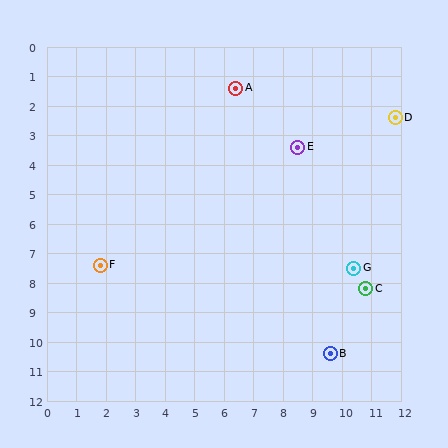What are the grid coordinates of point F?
Point F is at approximately (1.8, 7.4).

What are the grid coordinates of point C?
Point C is at approximately (10.8, 8.2).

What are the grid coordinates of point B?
Point B is at approximately (9.6, 10.4).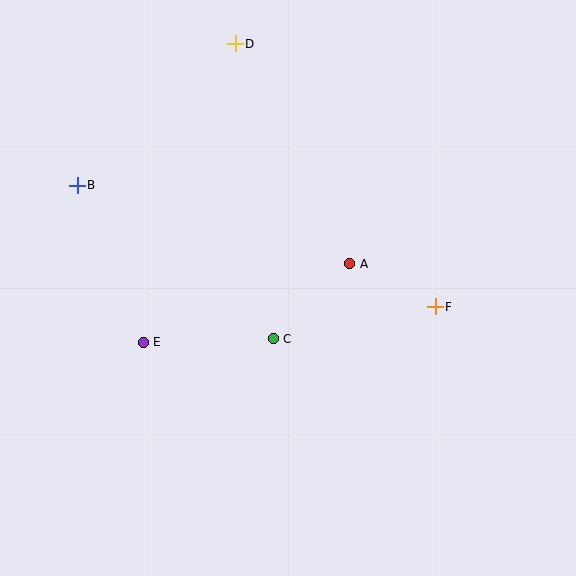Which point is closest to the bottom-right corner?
Point F is closest to the bottom-right corner.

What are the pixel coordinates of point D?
Point D is at (235, 44).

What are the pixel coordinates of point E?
Point E is at (143, 342).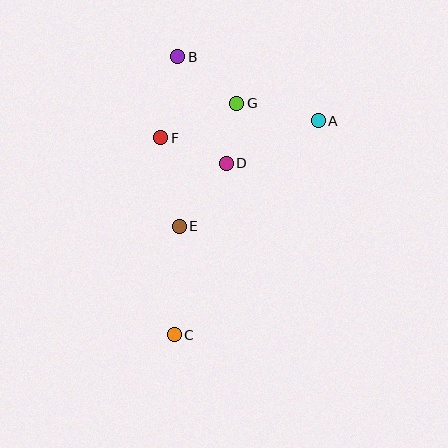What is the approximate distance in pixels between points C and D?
The distance between C and D is approximately 179 pixels.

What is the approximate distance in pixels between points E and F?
The distance between E and F is approximately 91 pixels.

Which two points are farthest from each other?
Points B and C are farthest from each other.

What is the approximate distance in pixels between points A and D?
The distance between A and D is approximately 101 pixels.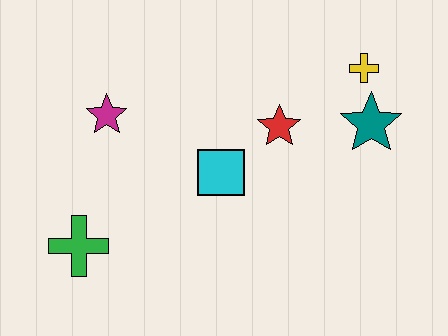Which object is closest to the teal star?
The yellow cross is closest to the teal star.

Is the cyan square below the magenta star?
Yes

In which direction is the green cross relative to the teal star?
The green cross is to the left of the teal star.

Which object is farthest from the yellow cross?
The green cross is farthest from the yellow cross.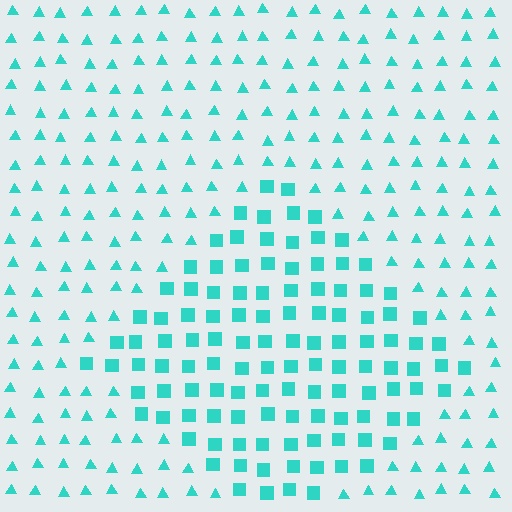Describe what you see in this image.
The image is filled with small cyan elements arranged in a uniform grid. A diamond-shaped region contains squares, while the surrounding area contains triangles. The boundary is defined purely by the change in element shape.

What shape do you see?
I see a diamond.